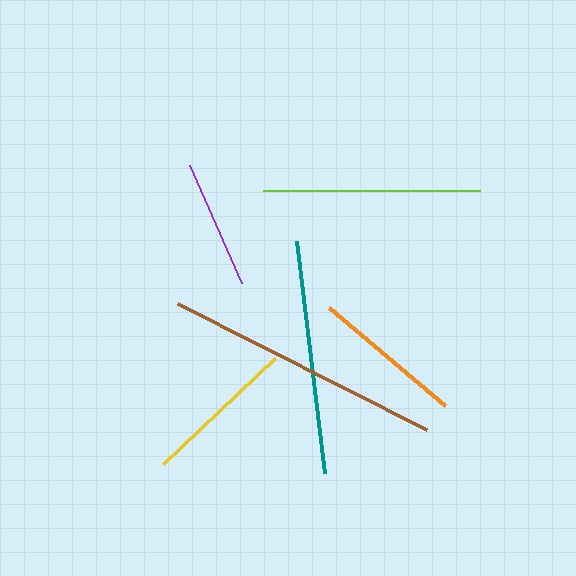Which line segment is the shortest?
The purple line is the shortest at approximately 129 pixels.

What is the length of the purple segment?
The purple segment is approximately 129 pixels long.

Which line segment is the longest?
The brown line is the longest at approximately 279 pixels.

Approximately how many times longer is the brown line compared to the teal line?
The brown line is approximately 1.2 times the length of the teal line.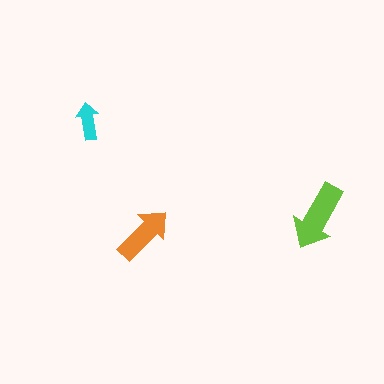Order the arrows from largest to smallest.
the lime one, the orange one, the cyan one.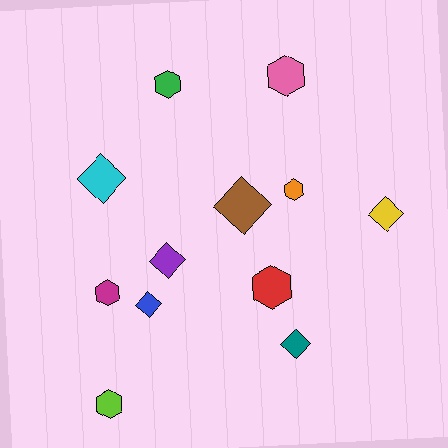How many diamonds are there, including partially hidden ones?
There are 6 diamonds.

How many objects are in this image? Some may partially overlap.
There are 12 objects.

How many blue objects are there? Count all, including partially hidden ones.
There is 1 blue object.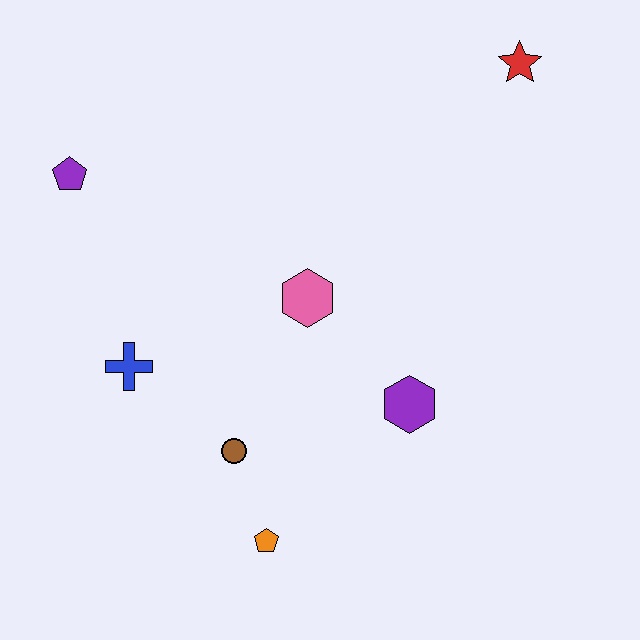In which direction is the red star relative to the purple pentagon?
The red star is to the right of the purple pentagon.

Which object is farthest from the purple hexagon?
The purple pentagon is farthest from the purple hexagon.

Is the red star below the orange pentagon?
No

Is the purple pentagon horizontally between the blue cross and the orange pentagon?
No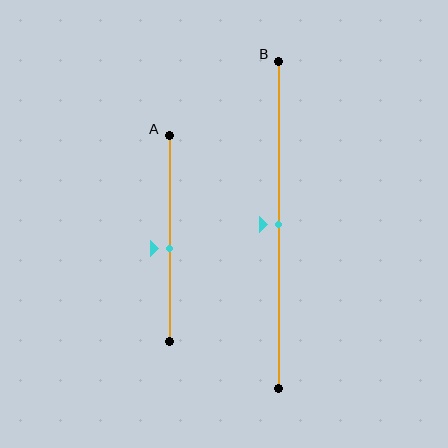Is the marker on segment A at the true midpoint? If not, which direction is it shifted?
No, the marker on segment A is shifted downward by about 5% of the segment length.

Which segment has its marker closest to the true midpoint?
Segment B has its marker closest to the true midpoint.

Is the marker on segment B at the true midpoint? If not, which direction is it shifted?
Yes, the marker on segment B is at the true midpoint.